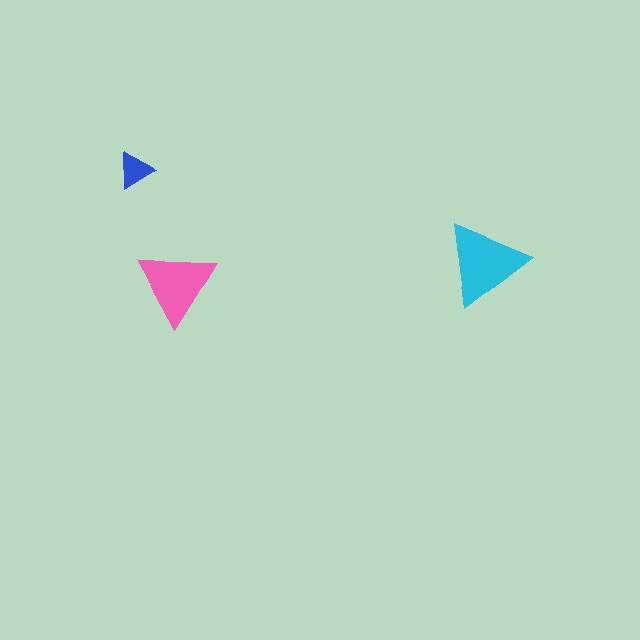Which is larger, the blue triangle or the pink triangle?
The pink one.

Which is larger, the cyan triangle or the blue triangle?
The cyan one.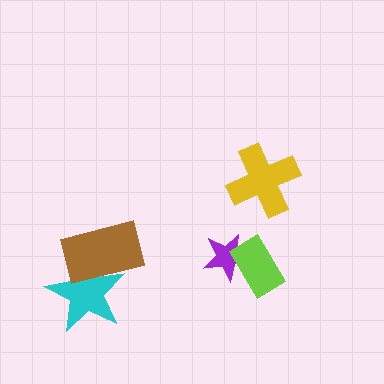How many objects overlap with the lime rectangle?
1 object overlaps with the lime rectangle.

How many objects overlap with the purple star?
1 object overlaps with the purple star.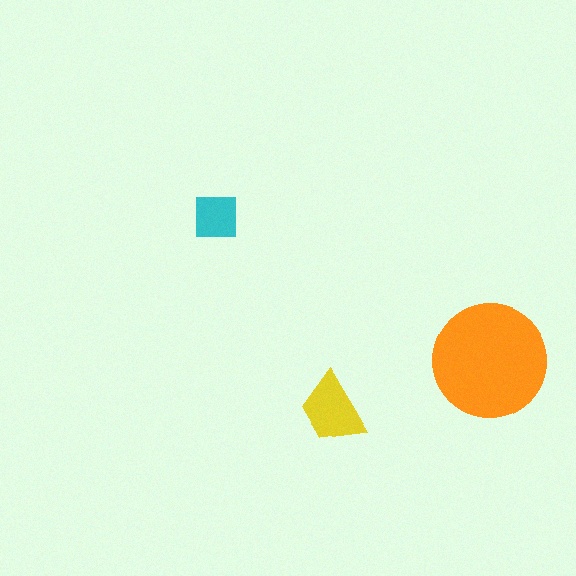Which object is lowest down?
The yellow trapezoid is bottommost.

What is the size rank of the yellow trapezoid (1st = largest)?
2nd.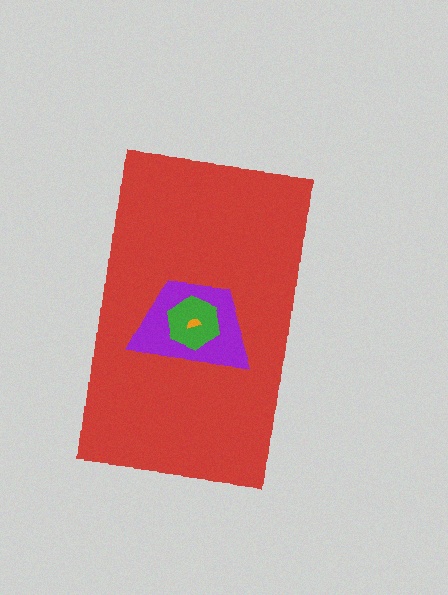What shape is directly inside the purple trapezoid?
The green hexagon.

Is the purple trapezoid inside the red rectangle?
Yes.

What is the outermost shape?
The red rectangle.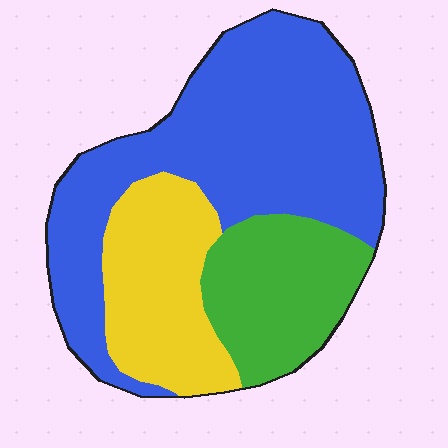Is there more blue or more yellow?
Blue.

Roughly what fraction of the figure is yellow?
Yellow covers around 25% of the figure.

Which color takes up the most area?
Blue, at roughly 55%.